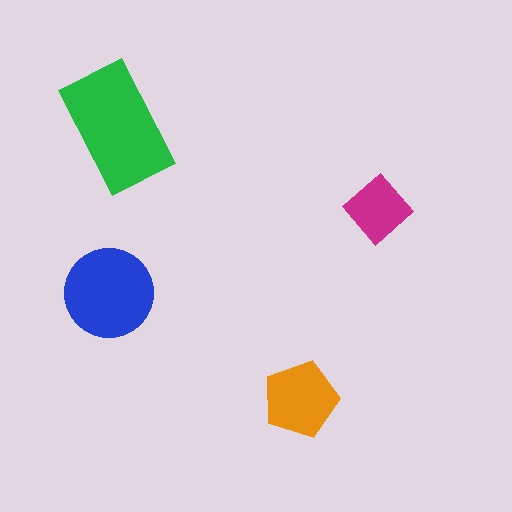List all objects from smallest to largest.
The magenta diamond, the orange pentagon, the blue circle, the green rectangle.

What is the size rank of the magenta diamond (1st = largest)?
4th.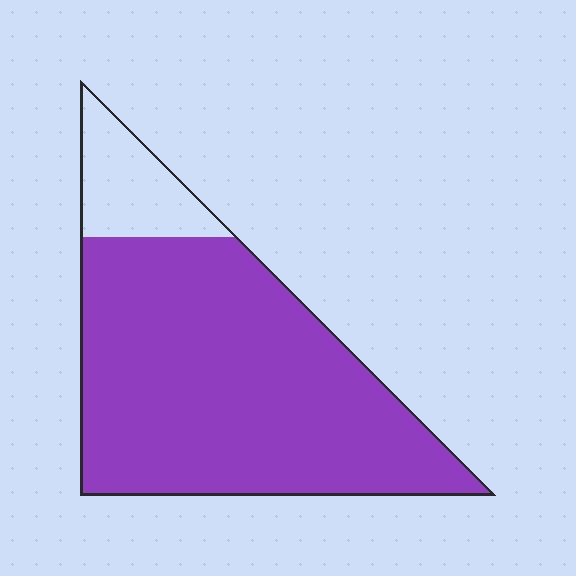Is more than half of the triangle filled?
Yes.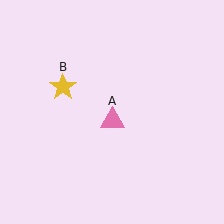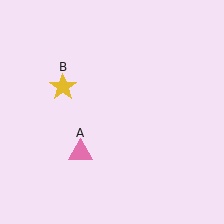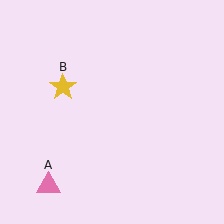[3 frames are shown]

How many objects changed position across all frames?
1 object changed position: pink triangle (object A).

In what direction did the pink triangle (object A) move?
The pink triangle (object A) moved down and to the left.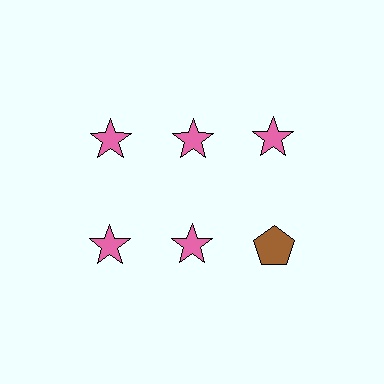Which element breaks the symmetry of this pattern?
The brown pentagon in the second row, center column breaks the symmetry. All other shapes are pink stars.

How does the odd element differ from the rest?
It differs in both color (brown instead of pink) and shape (pentagon instead of star).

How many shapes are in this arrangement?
There are 6 shapes arranged in a grid pattern.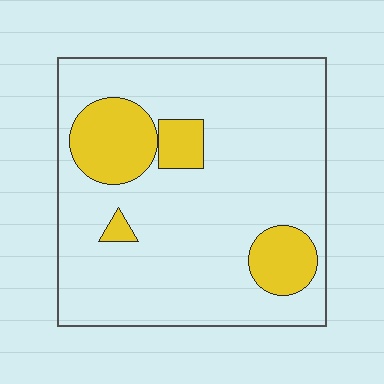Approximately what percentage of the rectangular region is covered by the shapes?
Approximately 20%.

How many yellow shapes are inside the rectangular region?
4.